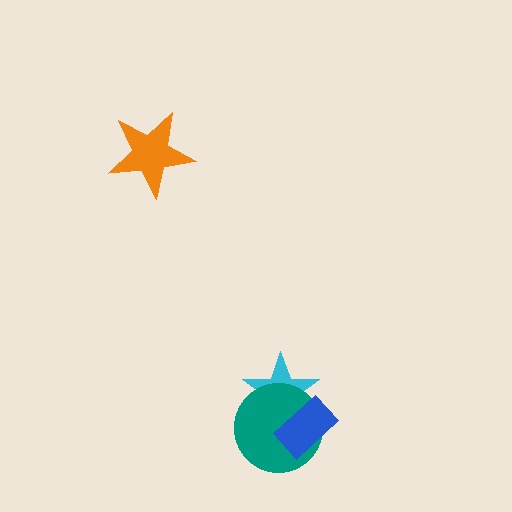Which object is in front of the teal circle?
The blue rectangle is in front of the teal circle.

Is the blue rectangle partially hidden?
No, no other shape covers it.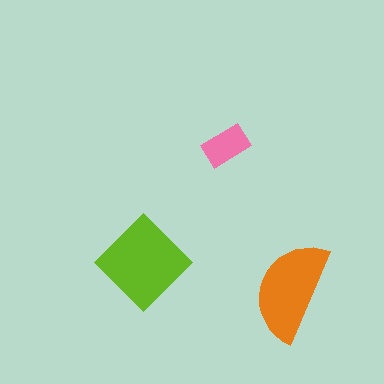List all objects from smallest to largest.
The pink rectangle, the orange semicircle, the lime diamond.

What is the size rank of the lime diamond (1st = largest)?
1st.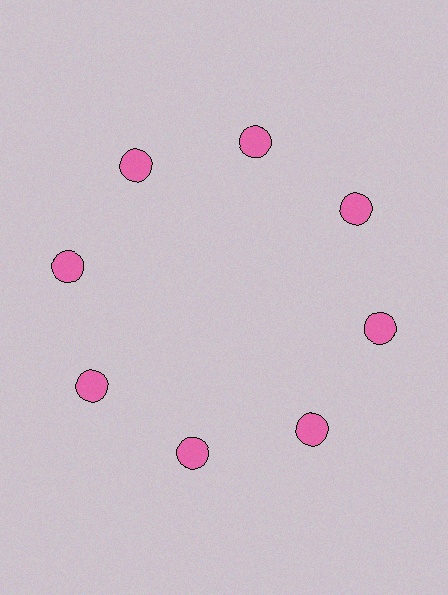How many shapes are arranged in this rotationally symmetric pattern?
There are 8 shapes, arranged in 8 groups of 1.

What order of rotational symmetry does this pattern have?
This pattern has 8-fold rotational symmetry.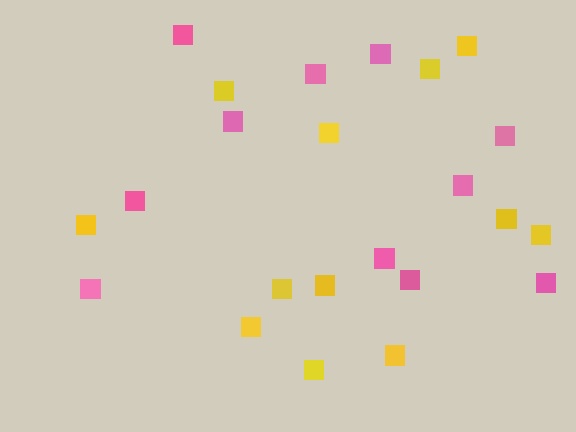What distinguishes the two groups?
There are 2 groups: one group of pink squares (11) and one group of yellow squares (12).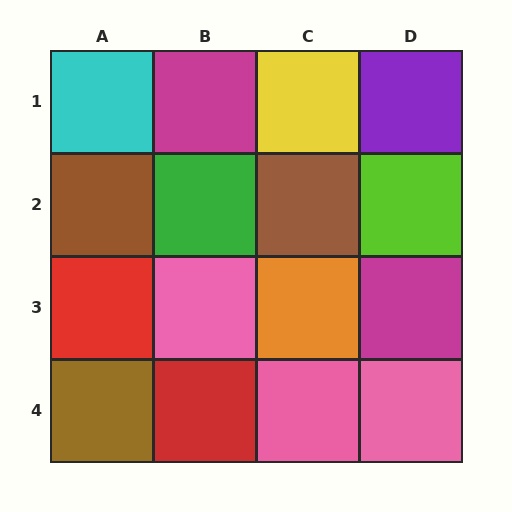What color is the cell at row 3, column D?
Magenta.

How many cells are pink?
3 cells are pink.